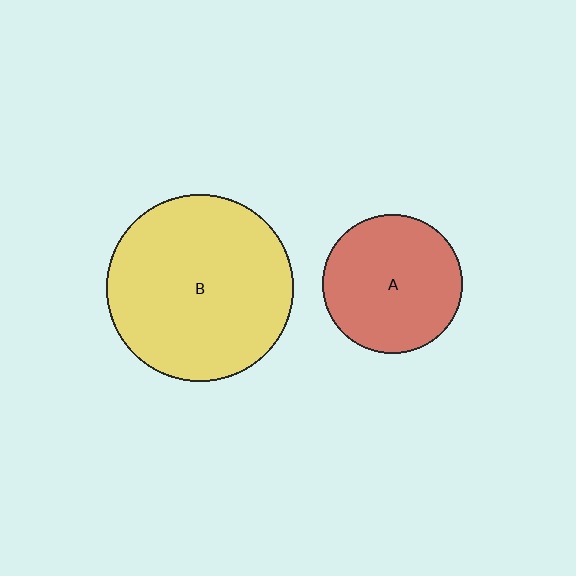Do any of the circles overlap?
No, none of the circles overlap.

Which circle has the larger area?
Circle B (yellow).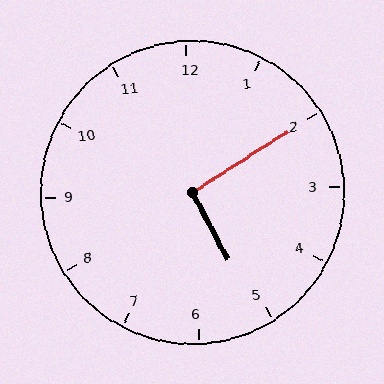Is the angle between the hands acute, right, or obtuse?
It is right.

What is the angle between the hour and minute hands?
Approximately 95 degrees.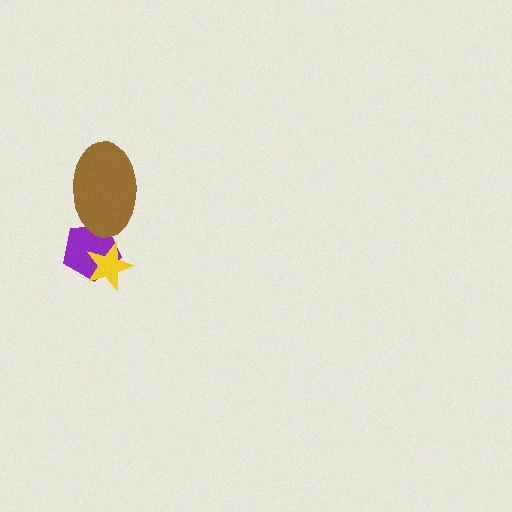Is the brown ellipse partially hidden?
No, no other shape covers it.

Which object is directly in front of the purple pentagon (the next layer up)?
The yellow star is directly in front of the purple pentagon.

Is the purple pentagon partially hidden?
Yes, it is partially covered by another shape.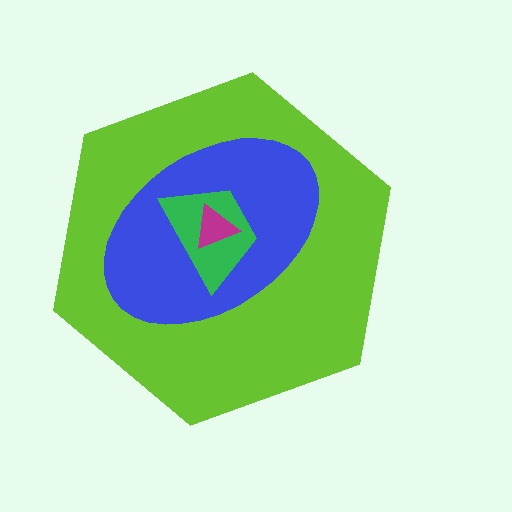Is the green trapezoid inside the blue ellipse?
Yes.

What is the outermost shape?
The lime hexagon.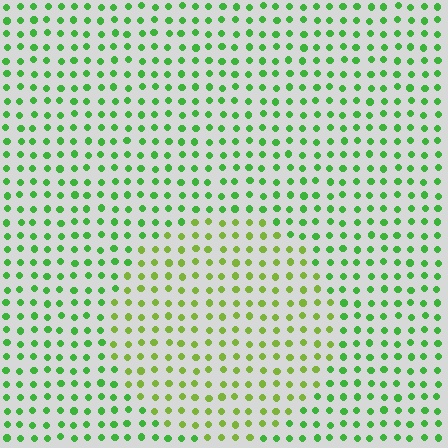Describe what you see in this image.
The image is filled with small green elements in a uniform arrangement. A circle-shaped region is visible where the elements are tinted to a slightly different hue, forming a subtle color boundary.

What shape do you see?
I see a circle.